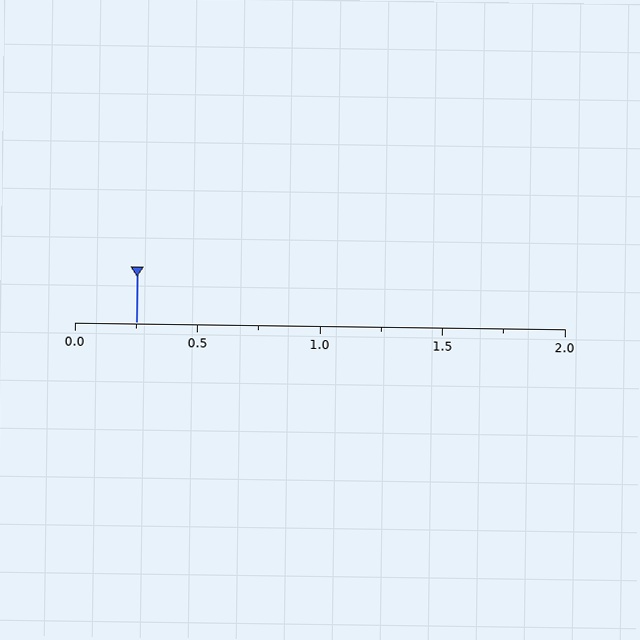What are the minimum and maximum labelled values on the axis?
The axis runs from 0.0 to 2.0.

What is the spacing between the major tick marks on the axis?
The major ticks are spaced 0.5 apart.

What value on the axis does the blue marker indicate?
The marker indicates approximately 0.25.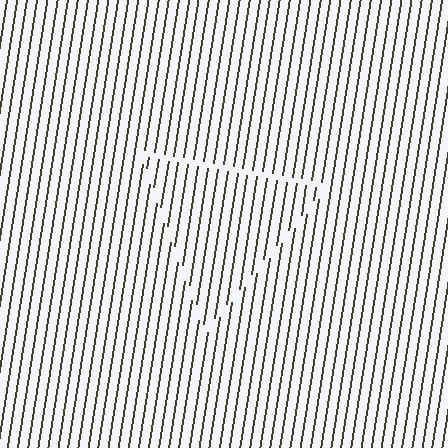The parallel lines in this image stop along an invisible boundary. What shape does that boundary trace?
An illusory triangle. The interior of the shape contains the same grating, shifted by half a period — the contour is defined by the phase discontinuity where line-ends from the inner and outer gratings abut.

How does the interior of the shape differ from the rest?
The interior of the shape contains the same grating, shifted by half a period — the contour is defined by the phase discontinuity where line-ends from the inner and outer gratings abut.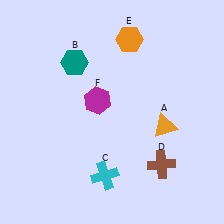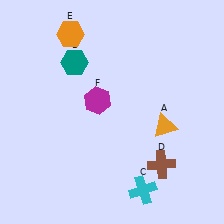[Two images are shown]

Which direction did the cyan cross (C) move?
The cyan cross (C) moved right.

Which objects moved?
The objects that moved are: the cyan cross (C), the orange hexagon (E).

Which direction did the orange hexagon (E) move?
The orange hexagon (E) moved left.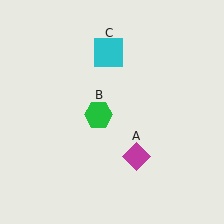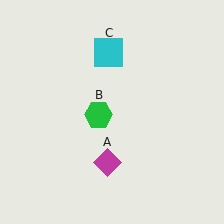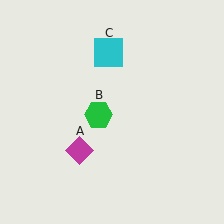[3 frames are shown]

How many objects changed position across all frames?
1 object changed position: magenta diamond (object A).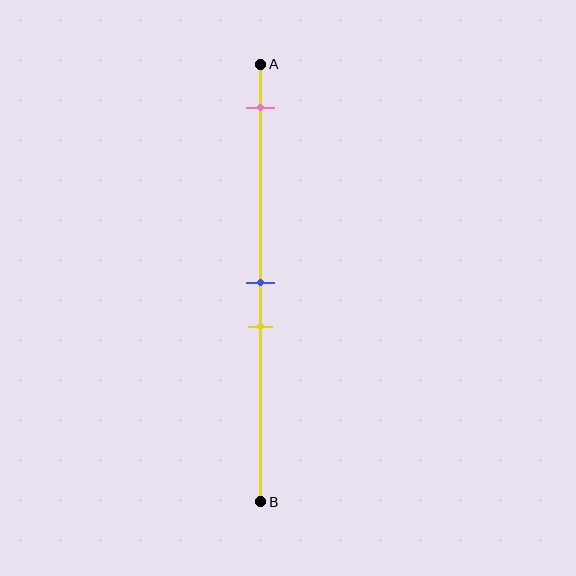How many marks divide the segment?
There are 3 marks dividing the segment.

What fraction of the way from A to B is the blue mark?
The blue mark is approximately 50% (0.5) of the way from A to B.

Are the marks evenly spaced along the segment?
No, the marks are not evenly spaced.